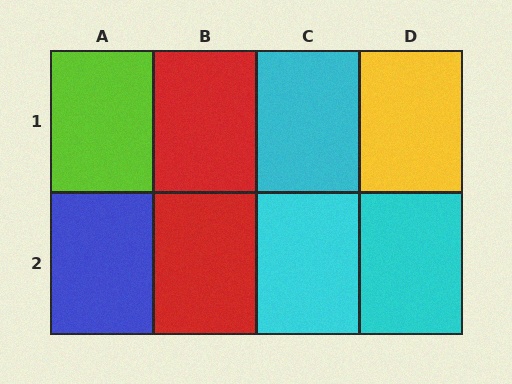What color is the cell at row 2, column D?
Cyan.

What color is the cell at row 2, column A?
Blue.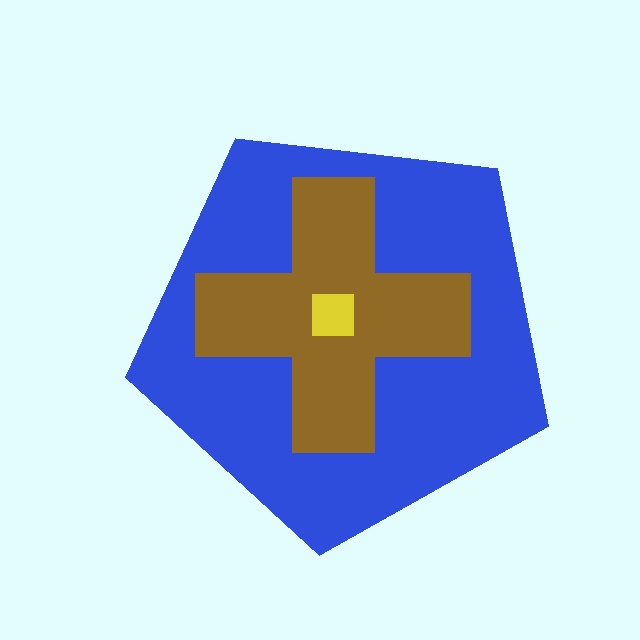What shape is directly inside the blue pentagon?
The brown cross.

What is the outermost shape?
The blue pentagon.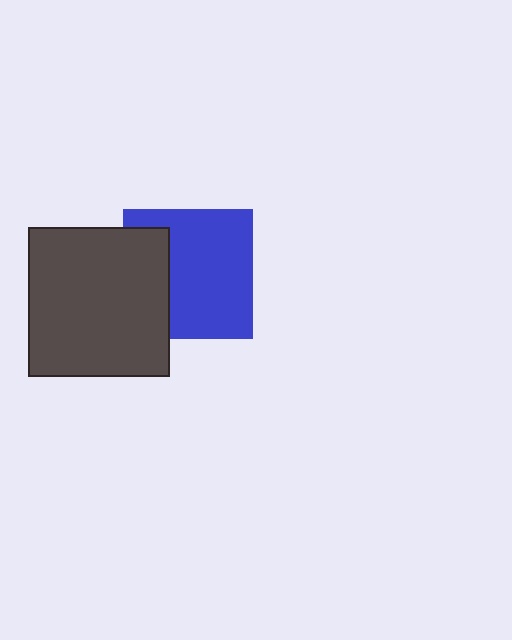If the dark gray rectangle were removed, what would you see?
You would see the complete blue square.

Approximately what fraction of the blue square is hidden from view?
Roughly 30% of the blue square is hidden behind the dark gray rectangle.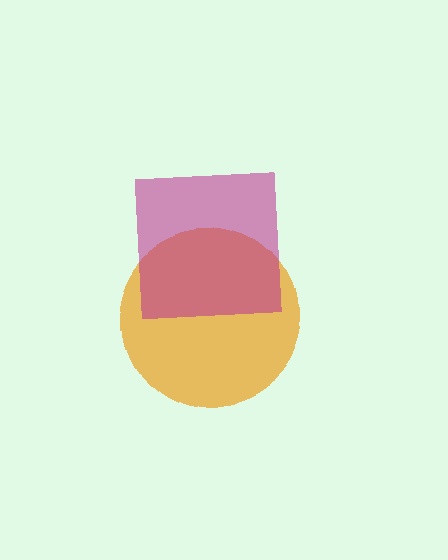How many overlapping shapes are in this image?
There are 2 overlapping shapes in the image.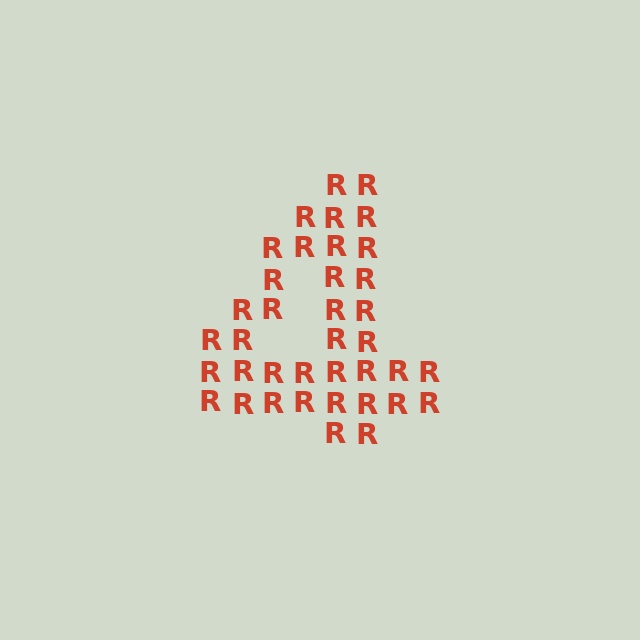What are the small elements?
The small elements are letter R's.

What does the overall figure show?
The overall figure shows the digit 4.